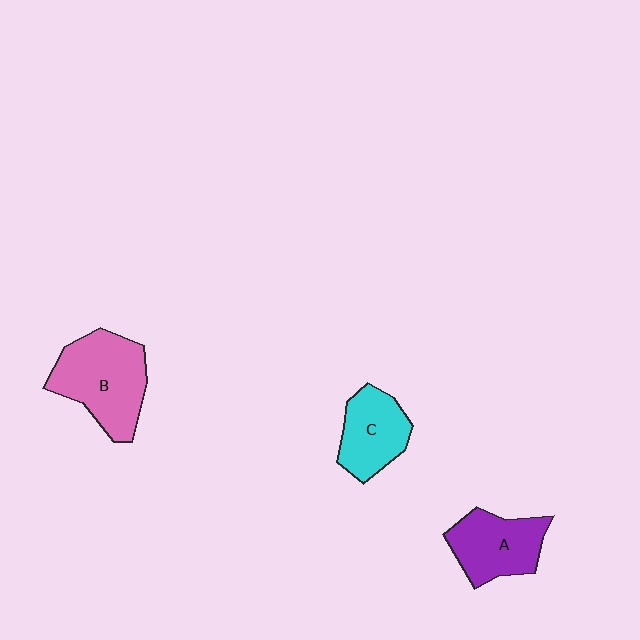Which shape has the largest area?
Shape B (pink).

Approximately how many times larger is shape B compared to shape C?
Approximately 1.5 times.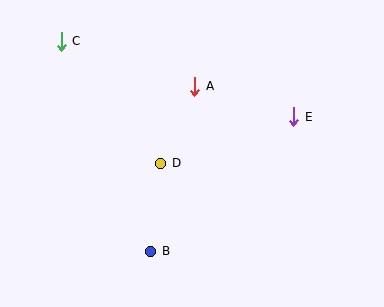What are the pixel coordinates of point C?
Point C is at (61, 41).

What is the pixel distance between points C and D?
The distance between C and D is 158 pixels.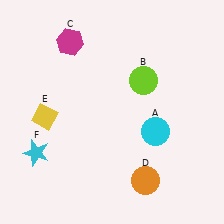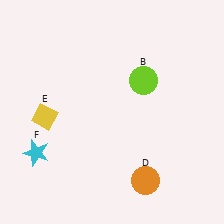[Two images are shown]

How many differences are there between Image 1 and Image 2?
There are 2 differences between the two images.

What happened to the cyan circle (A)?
The cyan circle (A) was removed in Image 2. It was in the bottom-right area of Image 1.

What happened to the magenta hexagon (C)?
The magenta hexagon (C) was removed in Image 2. It was in the top-left area of Image 1.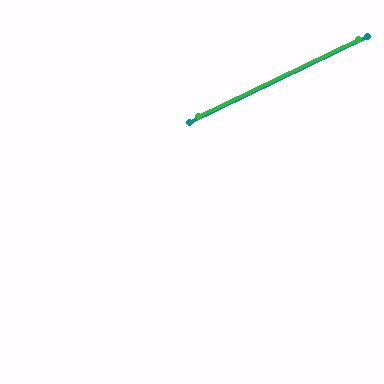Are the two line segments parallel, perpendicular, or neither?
Parallel — their directions differ by only 0.0°.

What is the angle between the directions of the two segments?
Approximately 0 degrees.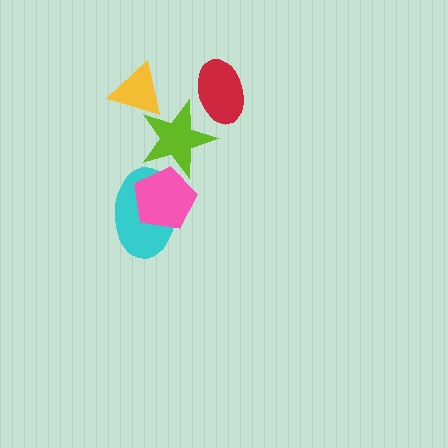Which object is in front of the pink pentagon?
The lime star is in front of the pink pentagon.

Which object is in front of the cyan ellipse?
The pink pentagon is in front of the cyan ellipse.